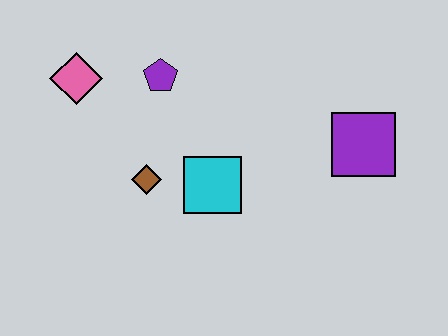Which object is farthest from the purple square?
The pink diamond is farthest from the purple square.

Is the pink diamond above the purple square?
Yes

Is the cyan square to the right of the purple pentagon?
Yes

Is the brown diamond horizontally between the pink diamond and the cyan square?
Yes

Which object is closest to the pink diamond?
The purple pentagon is closest to the pink diamond.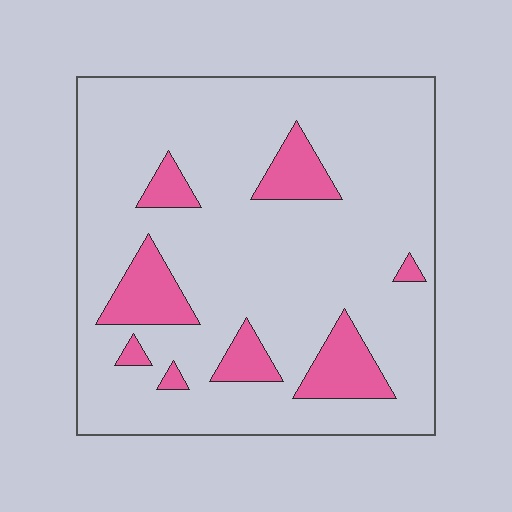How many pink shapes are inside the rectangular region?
8.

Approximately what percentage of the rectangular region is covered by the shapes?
Approximately 15%.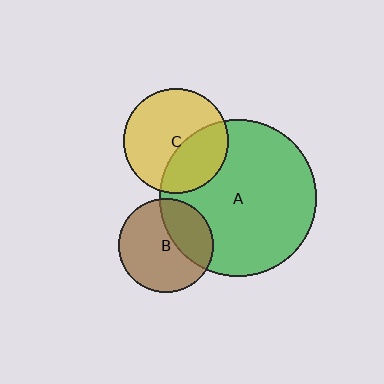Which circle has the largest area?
Circle A (green).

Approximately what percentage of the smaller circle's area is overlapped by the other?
Approximately 35%.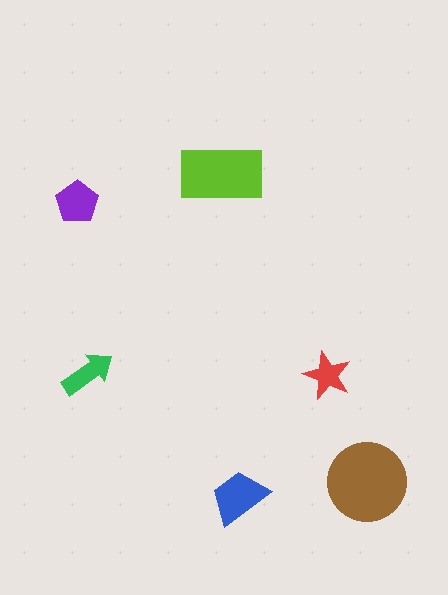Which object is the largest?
The brown circle.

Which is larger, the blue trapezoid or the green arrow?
The blue trapezoid.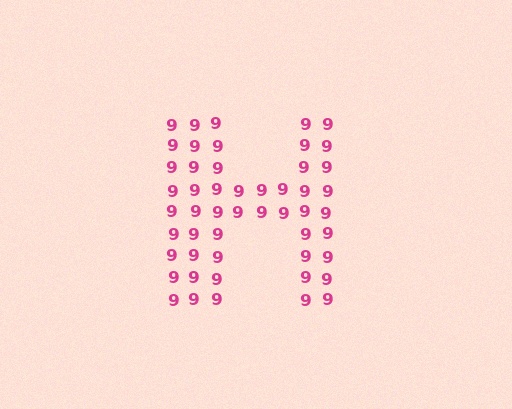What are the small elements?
The small elements are digit 9's.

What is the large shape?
The large shape is the letter H.